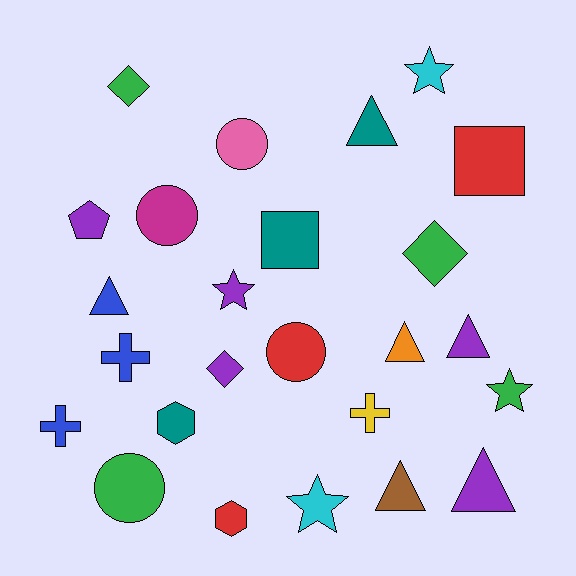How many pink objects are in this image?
There is 1 pink object.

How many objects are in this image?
There are 25 objects.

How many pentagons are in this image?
There is 1 pentagon.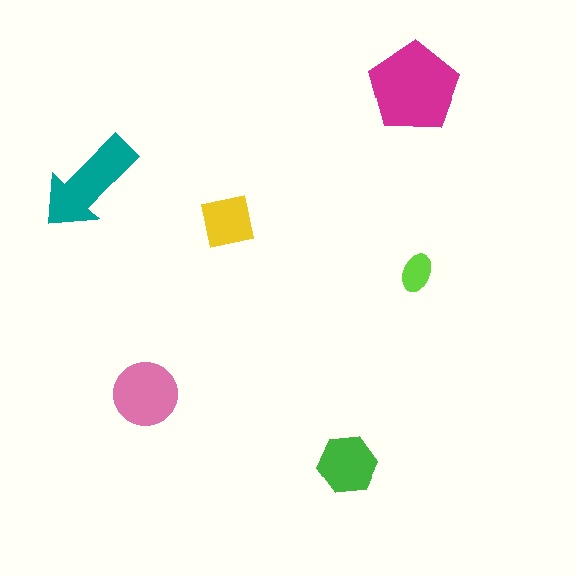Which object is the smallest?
The lime ellipse.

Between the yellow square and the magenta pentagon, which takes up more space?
The magenta pentagon.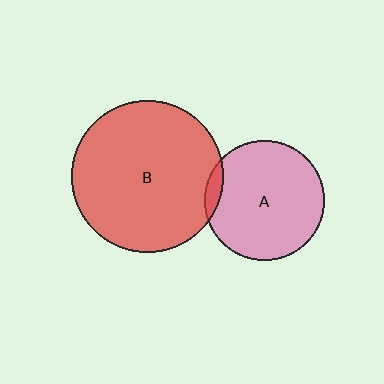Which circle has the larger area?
Circle B (red).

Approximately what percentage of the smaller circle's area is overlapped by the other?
Approximately 5%.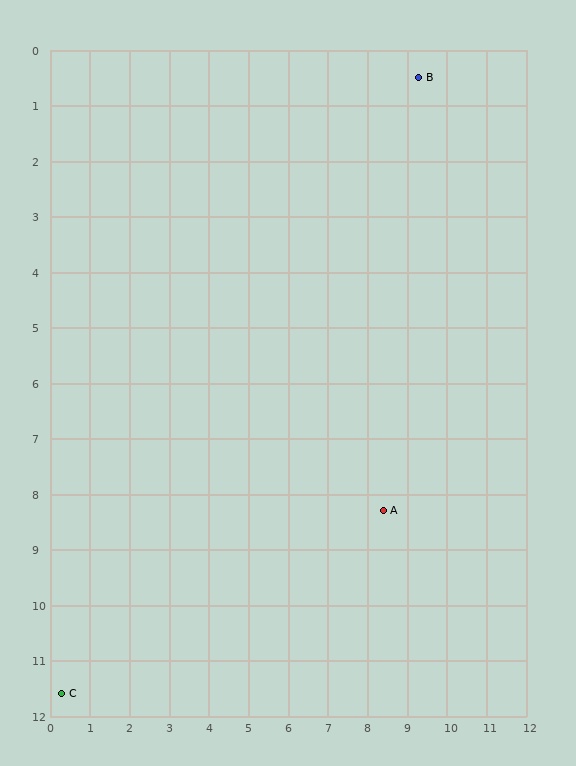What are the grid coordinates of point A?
Point A is at approximately (8.4, 8.3).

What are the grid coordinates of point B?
Point B is at approximately (9.3, 0.5).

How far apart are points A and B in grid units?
Points A and B are about 7.9 grid units apart.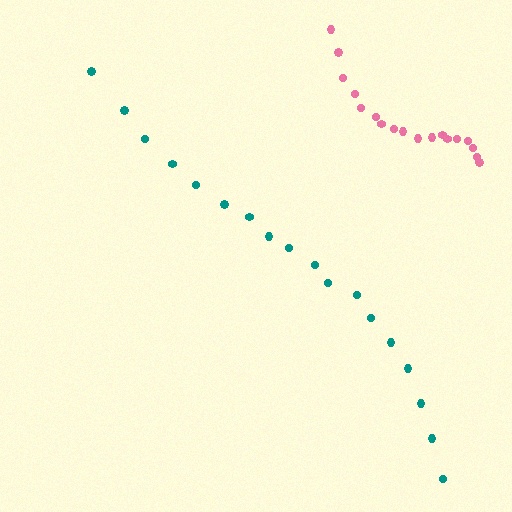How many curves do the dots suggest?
There are 2 distinct paths.